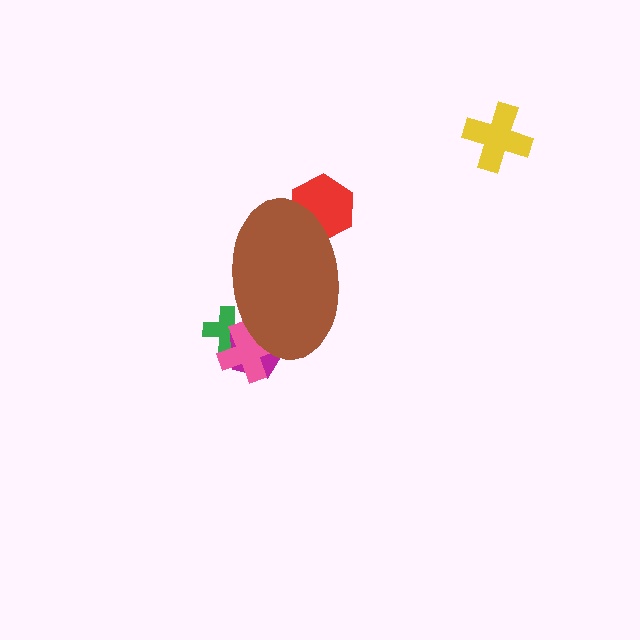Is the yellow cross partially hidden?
No, the yellow cross is fully visible.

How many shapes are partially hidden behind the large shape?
4 shapes are partially hidden.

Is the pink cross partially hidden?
Yes, the pink cross is partially hidden behind the brown ellipse.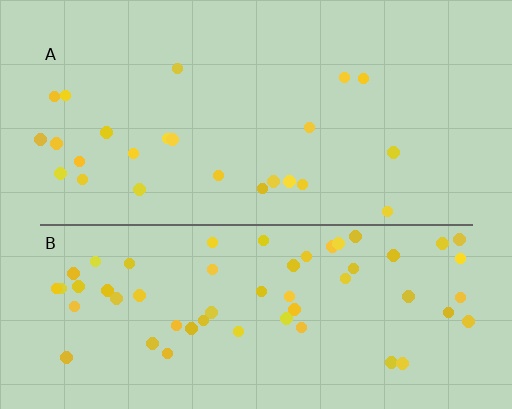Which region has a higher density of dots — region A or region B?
B (the bottom).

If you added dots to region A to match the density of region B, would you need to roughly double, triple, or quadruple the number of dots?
Approximately double.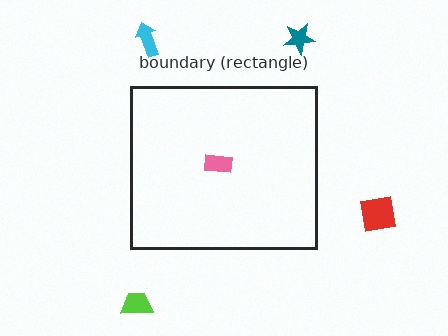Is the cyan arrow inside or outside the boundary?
Outside.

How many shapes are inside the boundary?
1 inside, 4 outside.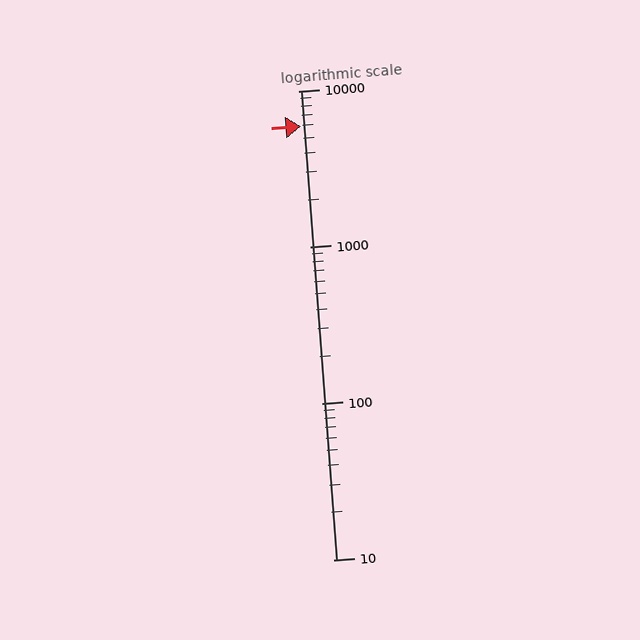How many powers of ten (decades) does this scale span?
The scale spans 3 decades, from 10 to 10000.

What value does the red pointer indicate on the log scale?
The pointer indicates approximately 5900.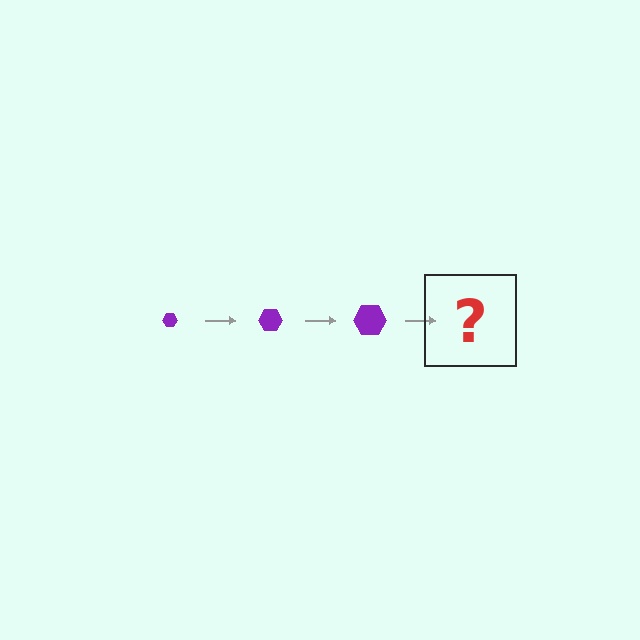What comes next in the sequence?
The next element should be a purple hexagon, larger than the previous one.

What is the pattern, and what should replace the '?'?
The pattern is that the hexagon gets progressively larger each step. The '?' should be a purple hexagon, larger than the previous one.